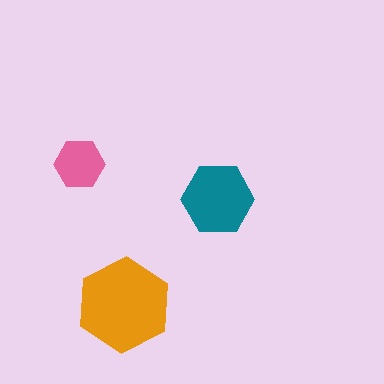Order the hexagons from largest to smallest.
the orange one, the teal one, the pink one.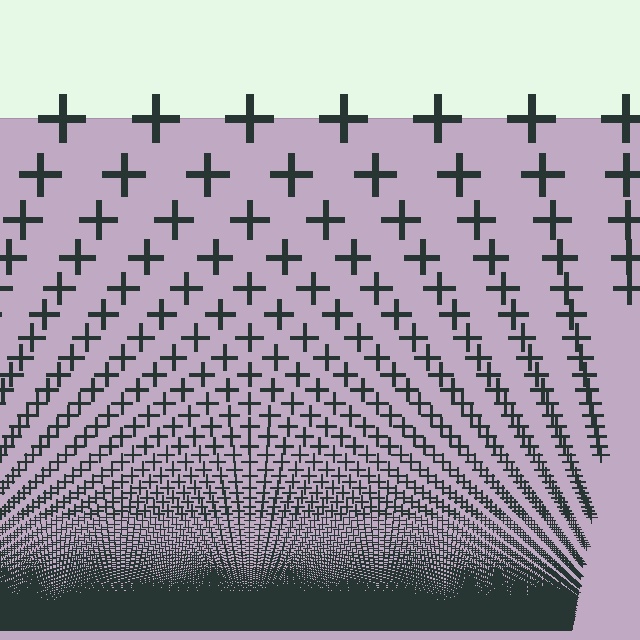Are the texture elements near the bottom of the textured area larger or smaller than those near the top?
Smaller. The gradient is inverted — elements near the bottom are smaller and denser.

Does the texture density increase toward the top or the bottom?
Density increases toward the bottom.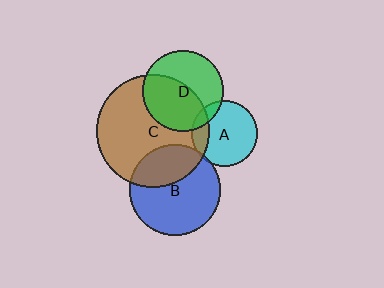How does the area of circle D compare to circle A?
Approximately 1.5 times.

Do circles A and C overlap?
Yes.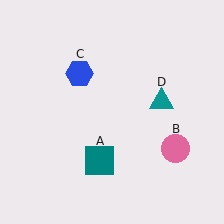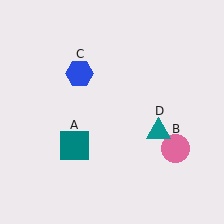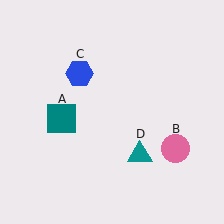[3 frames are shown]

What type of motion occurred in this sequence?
The teal square (object A), teal triangle (object D) rotated clockwise around the center of the scene.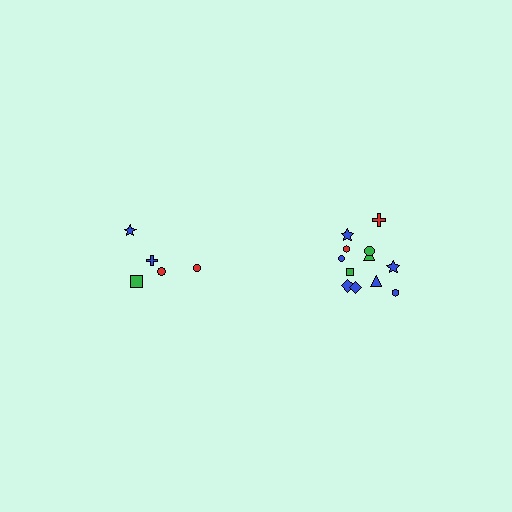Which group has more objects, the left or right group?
The right group.